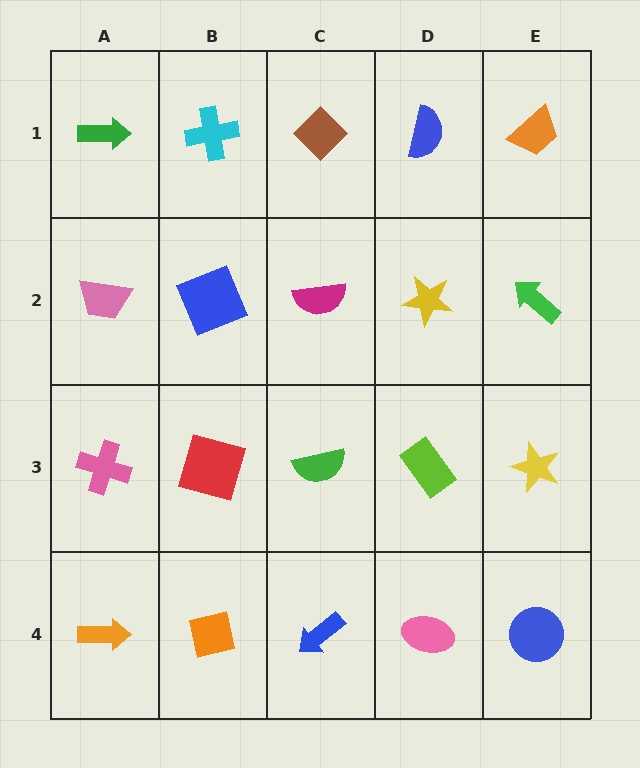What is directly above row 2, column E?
An orange trapezoid.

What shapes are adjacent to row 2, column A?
A green arrow (row 1, column A), a pink cross (row 3, column A), a blue square (row 2, column B).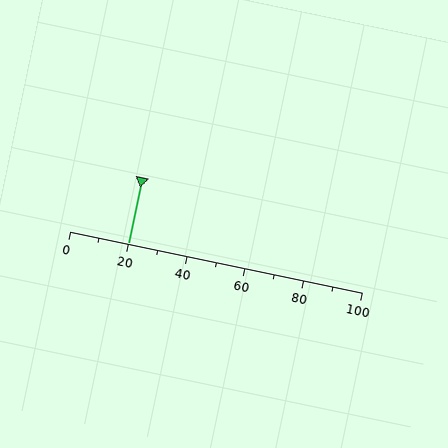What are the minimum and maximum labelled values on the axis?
The axis runs from 0 to 100.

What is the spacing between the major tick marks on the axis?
The major ticks are spaced 20 apart.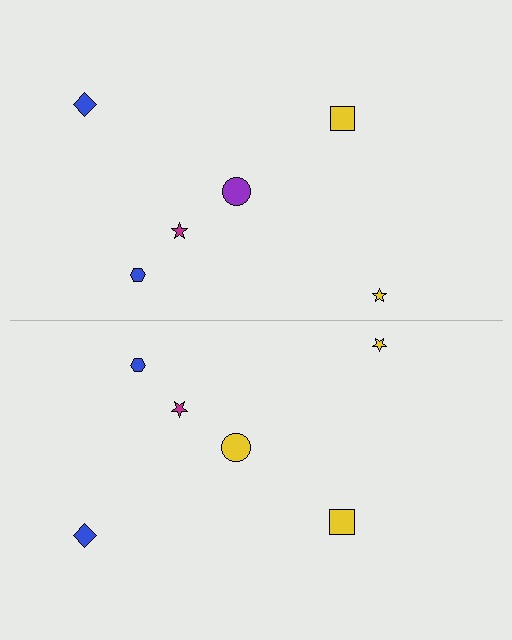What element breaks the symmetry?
The yellow circle on the bottom side breaks the symmetry — its mirror counterpart is purple.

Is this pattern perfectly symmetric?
No, the pattern is not perfectly symmetric. The yellow circle on the bottom side breaks the symmetry — its mirror counterpart is purple.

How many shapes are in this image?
There are 12 shapes in this image.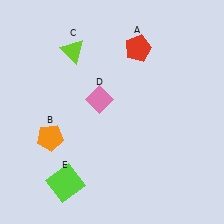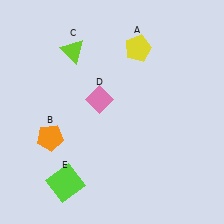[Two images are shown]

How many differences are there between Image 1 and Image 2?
There is 1 difference between the two images.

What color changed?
The pentagon (A) changed from red in Image 1 to yellow in Image 2.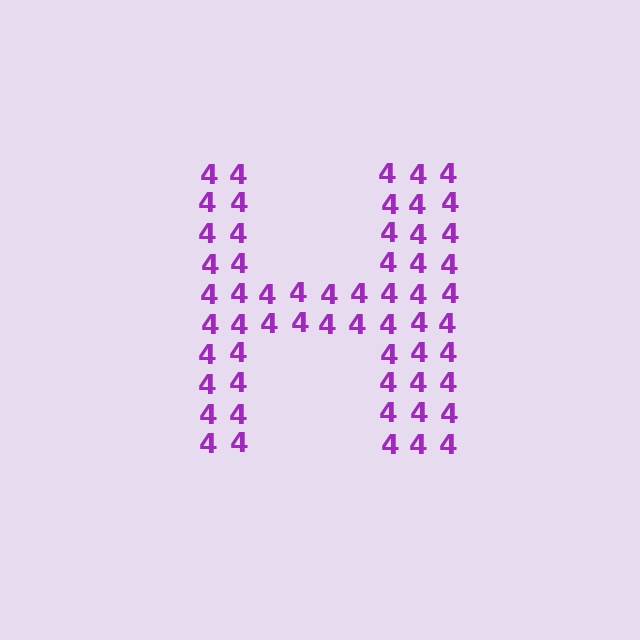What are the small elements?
The small elements are digit 4's.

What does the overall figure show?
The overall figure shows the letter H.